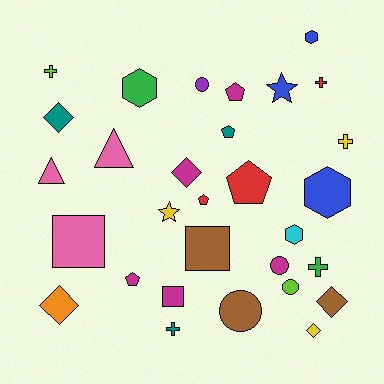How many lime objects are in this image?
There are 2 lime objects.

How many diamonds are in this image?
There are 5 diamonds.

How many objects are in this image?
There are 30 objects.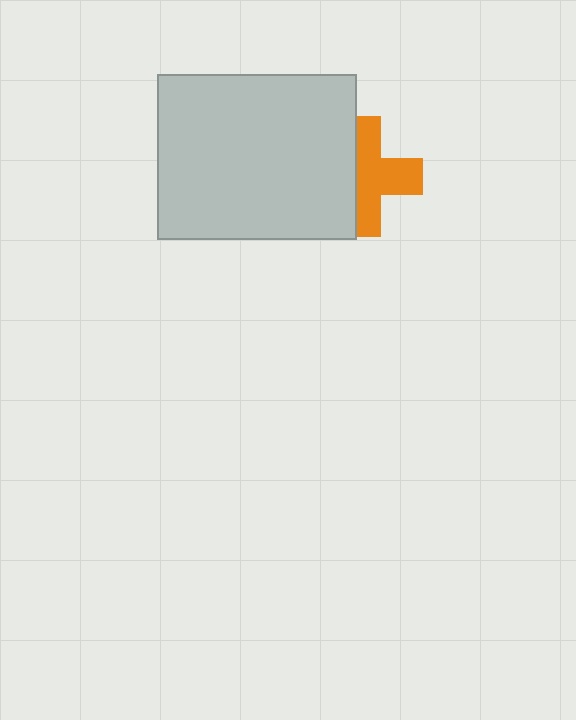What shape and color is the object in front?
The object in front is a light gray rectangle.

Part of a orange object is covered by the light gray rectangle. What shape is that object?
It is a cross.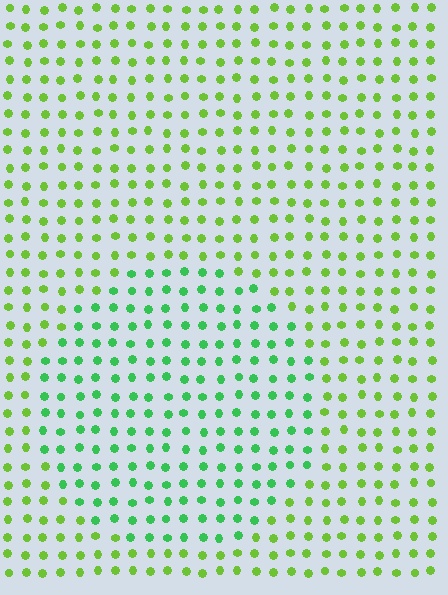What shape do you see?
I see a circle.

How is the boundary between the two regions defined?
The boundary is defined purely by a slight shift in hue (about 37 degrees). Spacing, size, and orientation are identical on both sides.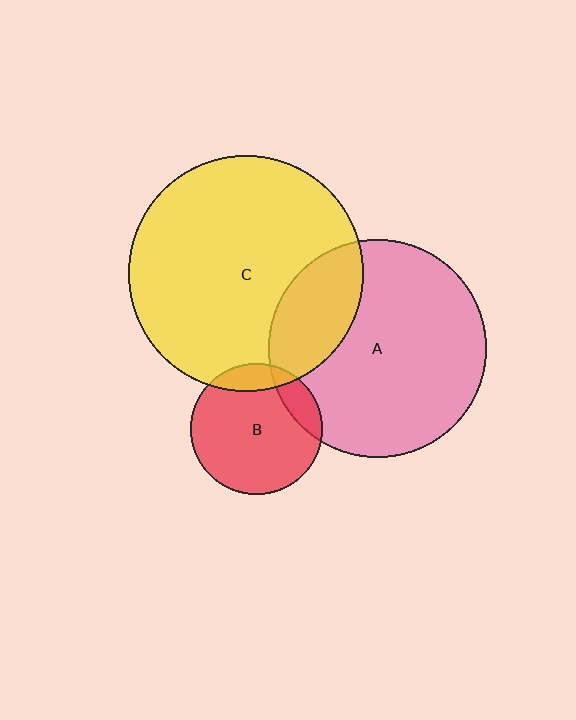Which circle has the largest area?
Circle C (yellow).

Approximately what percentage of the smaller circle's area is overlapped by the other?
Approximately 15%.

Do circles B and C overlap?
Yes.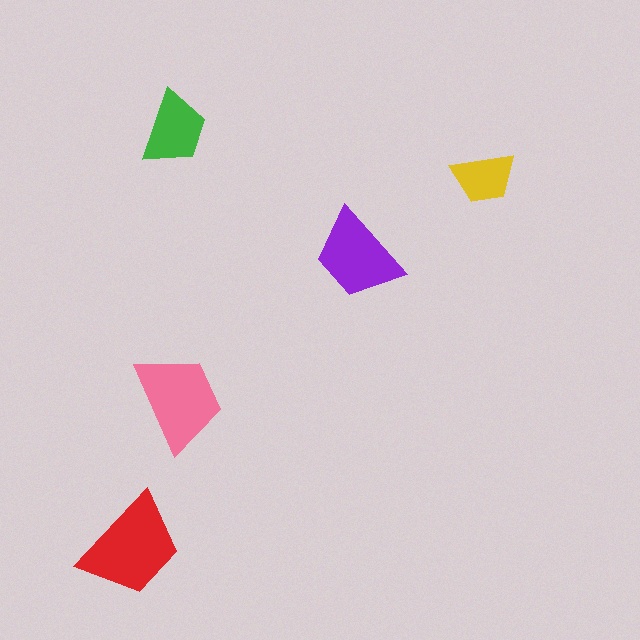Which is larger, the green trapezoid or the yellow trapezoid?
The green one.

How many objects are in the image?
There are 5 objects in the image.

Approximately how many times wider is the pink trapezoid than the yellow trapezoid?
About 1.5 times wider.